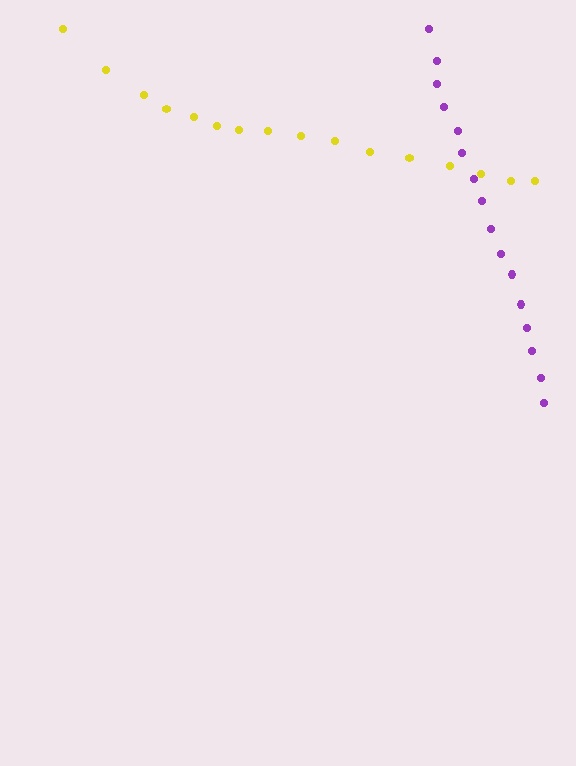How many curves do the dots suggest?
There are 2 distinct paths.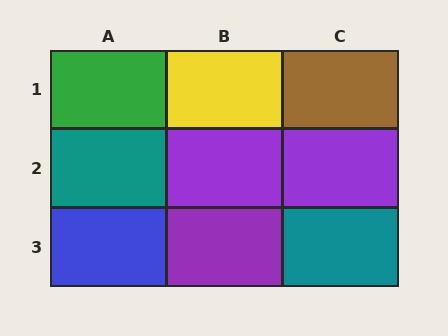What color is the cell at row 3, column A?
Blue.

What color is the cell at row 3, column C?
Teal.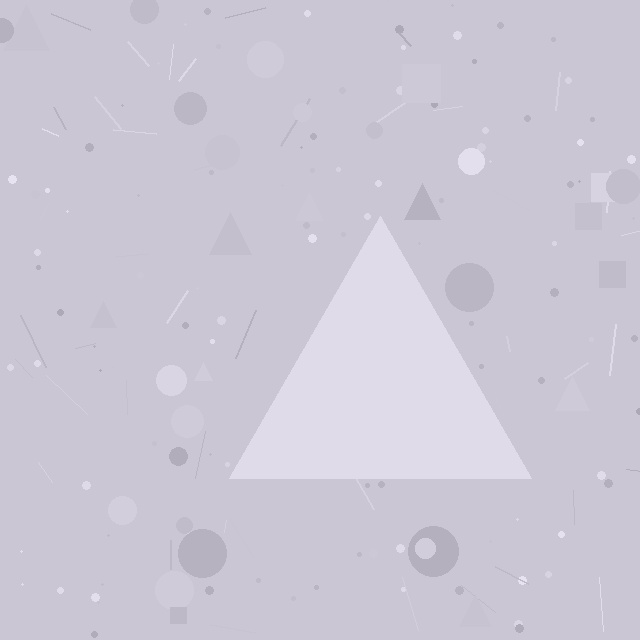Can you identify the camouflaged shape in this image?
The camouflaged shape is a triangle.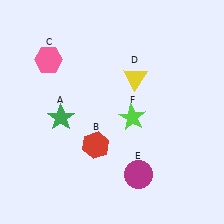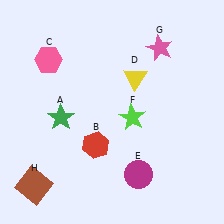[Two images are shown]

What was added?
A pink star (G), a brown square (H) were added in Image 2.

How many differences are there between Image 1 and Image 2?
There are 2 differences between the two images.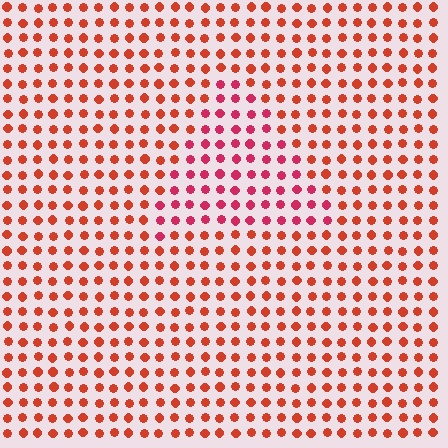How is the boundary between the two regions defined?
The boundary is defined purely by a slight shift in hue (about 27 degrees). Spacing, size, and orientation are identical on both sides.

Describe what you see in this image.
The image is filled with small red elements in a uniform arrangement. A triangle-shaped region is visible where the elements are tinted to a slightly different hue, forming a subtle color boundary.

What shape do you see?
I see a triangle.